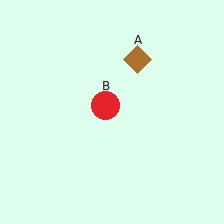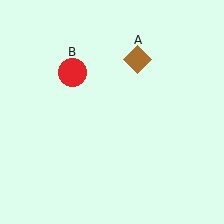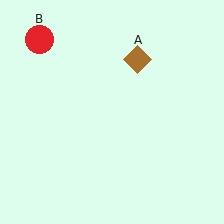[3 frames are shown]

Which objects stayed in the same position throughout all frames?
Brown diamond (object A) remained stationary.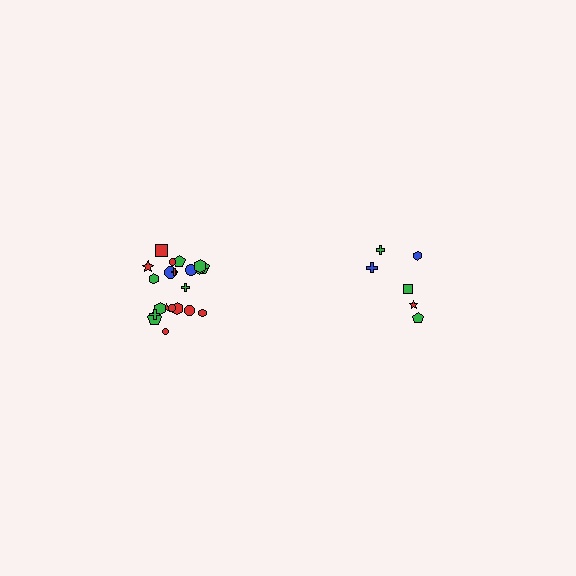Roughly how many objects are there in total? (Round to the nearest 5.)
Roughly 30 objects in total.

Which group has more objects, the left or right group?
The left group.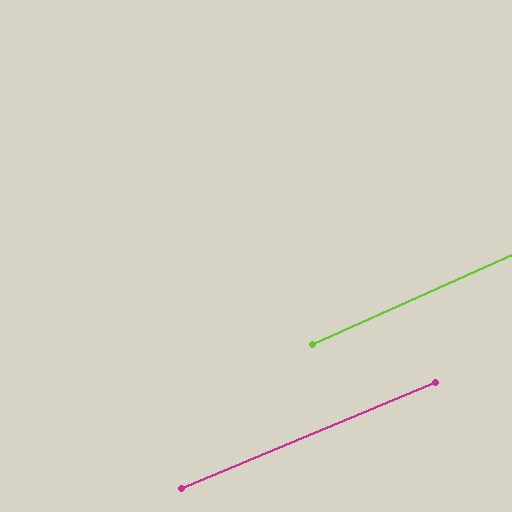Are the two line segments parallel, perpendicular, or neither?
Parallel — their directions differ by only 1.5°.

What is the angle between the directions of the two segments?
Approximately 1 degree.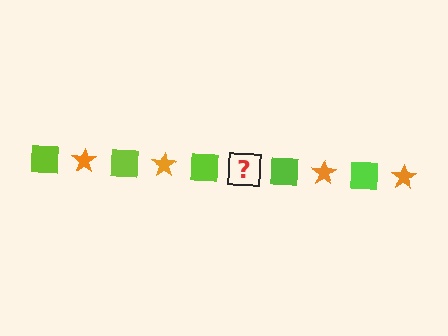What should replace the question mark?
The question mark should be replaced with an orange star.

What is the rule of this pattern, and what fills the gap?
The rule is that the pattern alternates between lime square and orange star. The gap should be filled with an orange star.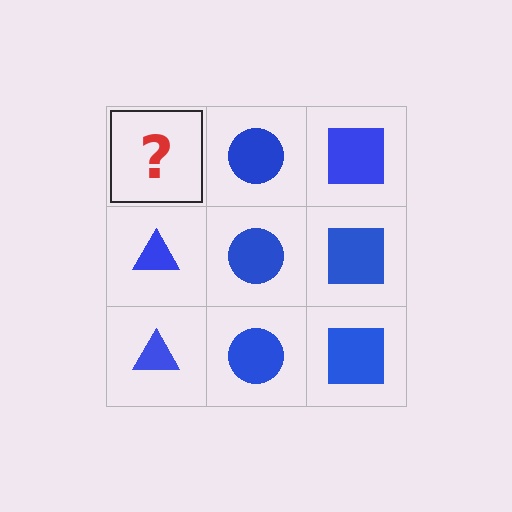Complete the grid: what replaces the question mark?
The question mark should be replaced with a blue triangle.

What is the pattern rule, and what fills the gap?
The rule is that each column has a consistent shape. The gap should be filled with a blue triangle.